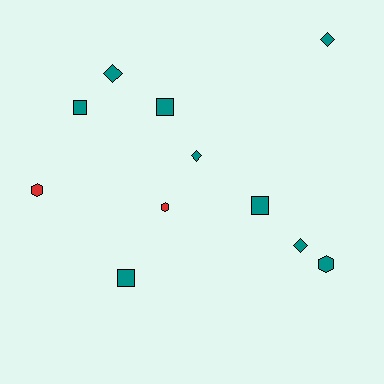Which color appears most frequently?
Teal, with 9 objects.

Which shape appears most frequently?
Diamond, with 4 objects.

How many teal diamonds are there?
There are 4 teal diamonds.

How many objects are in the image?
There are 11 objects.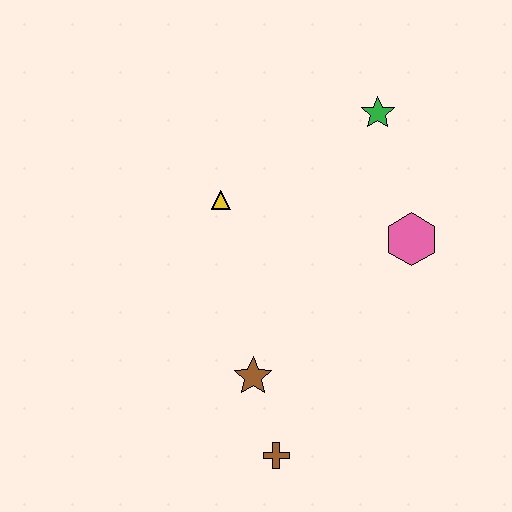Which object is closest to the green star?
The pink hexagon is closest to the green star.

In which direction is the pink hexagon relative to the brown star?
The pink hexagon is to the right of the brown star.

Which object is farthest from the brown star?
The green star is farthest from the brown star.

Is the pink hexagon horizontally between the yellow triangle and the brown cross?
No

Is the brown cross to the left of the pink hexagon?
Yes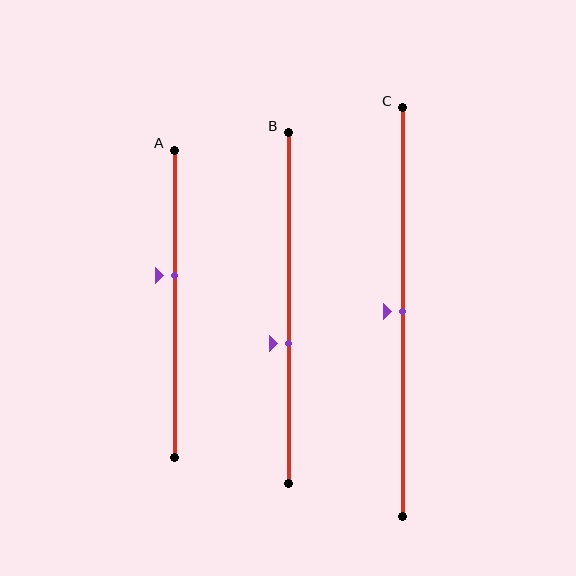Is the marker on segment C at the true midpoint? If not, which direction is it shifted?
Yes, the marker on segment C is at the true midpoint.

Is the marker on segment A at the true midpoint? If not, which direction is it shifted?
No, the marker on segment A is shifted upward by about 9% of the segment length.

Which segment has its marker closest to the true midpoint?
Segment C has its marker closest to the true midpoint.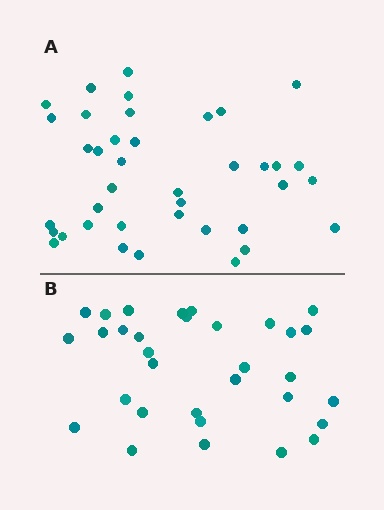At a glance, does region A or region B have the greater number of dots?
Region A (the top region) has more dots.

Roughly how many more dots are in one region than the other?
Region A has roughly 8 or so more dots than region B.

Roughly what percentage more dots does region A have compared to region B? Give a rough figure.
About 20% more.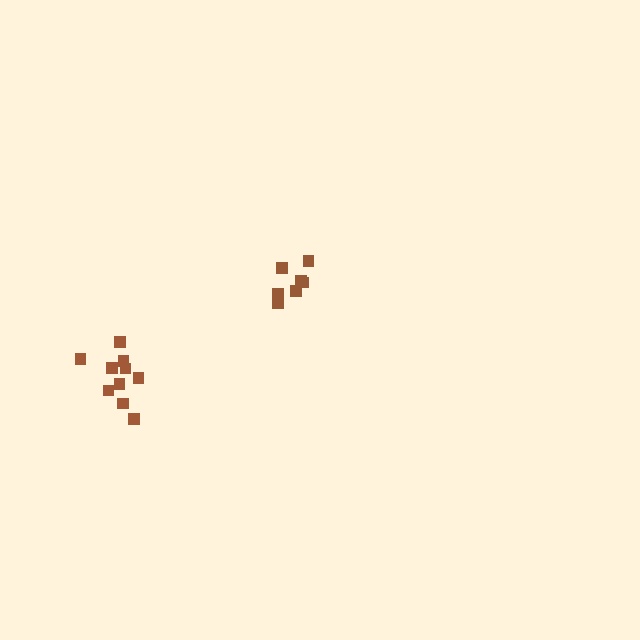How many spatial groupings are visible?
There are 2 spatial groupings.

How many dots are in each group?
Group 1: 7 dots, Group 2: 10 dots (17 total).